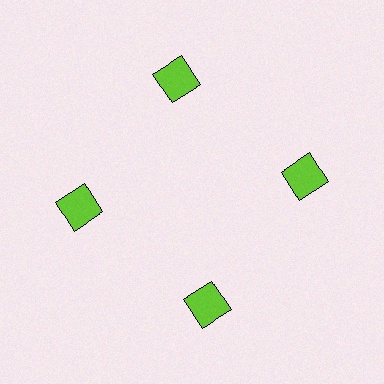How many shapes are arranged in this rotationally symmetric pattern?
There are 4 shapes, arranged in 4 groups of 1.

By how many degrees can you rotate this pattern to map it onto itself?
The pattern maps onto itself every 90 degrees of rotation.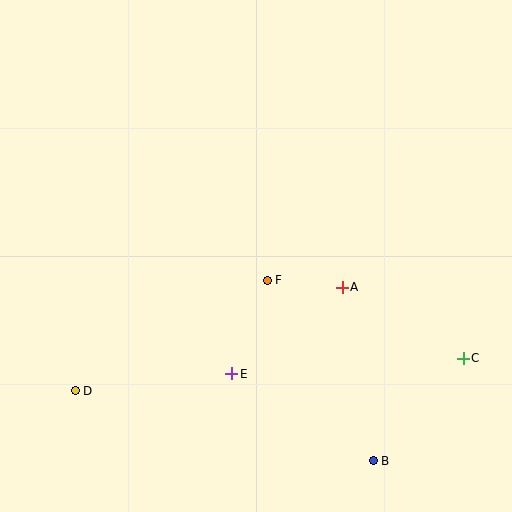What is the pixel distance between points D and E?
The distance between D and E is 157 pixels.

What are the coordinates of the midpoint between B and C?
The midpoint between B and C is at (418, 410).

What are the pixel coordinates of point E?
Point E is at (232, 374).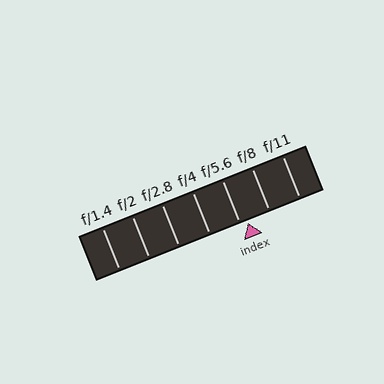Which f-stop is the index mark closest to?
The index mark is closest to f/5.6.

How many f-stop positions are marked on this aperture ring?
There are 7 f-stop positions marked.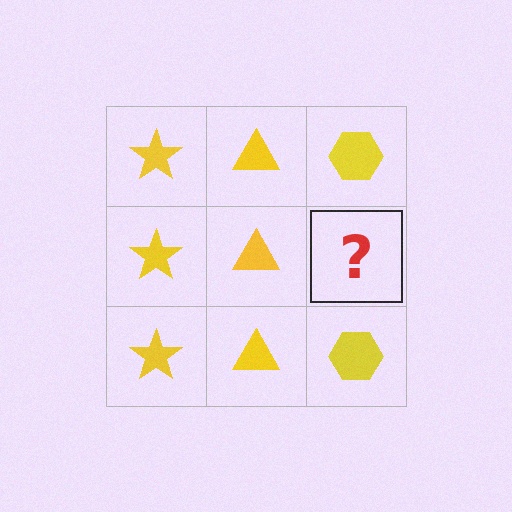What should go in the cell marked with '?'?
The missing cell should contain a yellow hexagon.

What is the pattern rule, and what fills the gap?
The rule is that each column has a consistent shape. The gap should be filled with a yellow hexagon.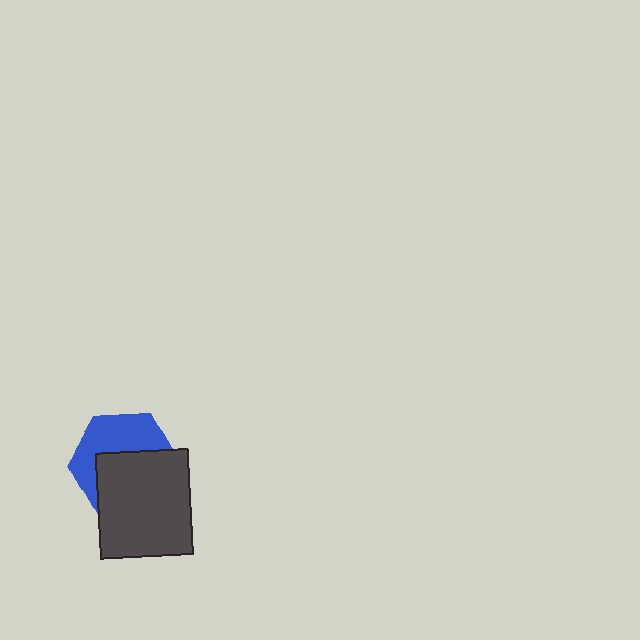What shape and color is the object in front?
The object in front is a dark gray rectangle.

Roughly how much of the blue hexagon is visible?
About half of it is visible (roughly 46%).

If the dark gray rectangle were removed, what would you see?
You would see the complete blue hexagon.